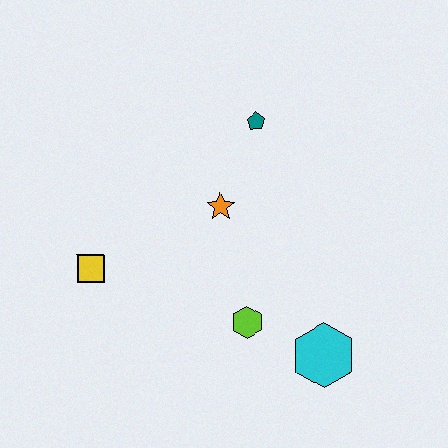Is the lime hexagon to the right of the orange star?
Yes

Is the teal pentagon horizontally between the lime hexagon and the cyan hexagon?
Yes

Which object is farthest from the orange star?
The cyan hexagon is farthest from the orange star.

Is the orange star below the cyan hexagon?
No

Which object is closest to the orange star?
The teal pentagon is closest to the orange star.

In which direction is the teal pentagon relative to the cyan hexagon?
The teal pentagon is above the cyan hexagon.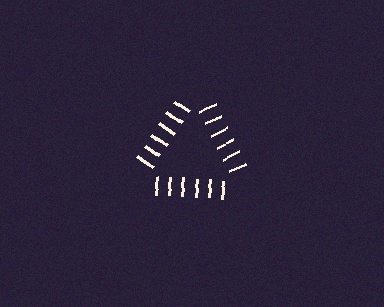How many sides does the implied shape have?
3 sides — the line-ends trace a triangle.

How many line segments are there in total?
18 — 6 along each of the 3 edges.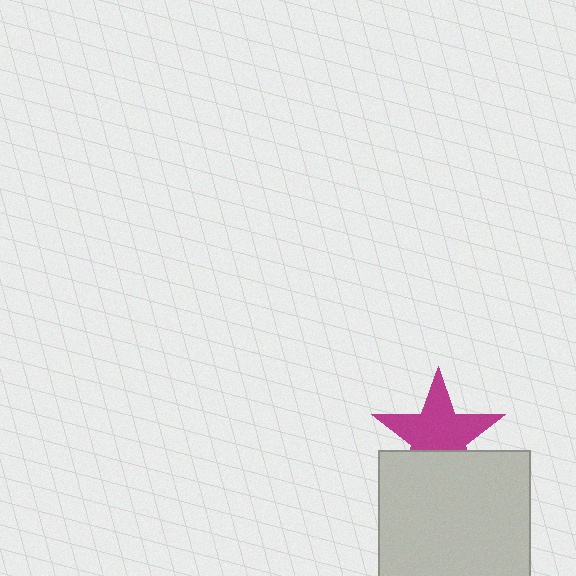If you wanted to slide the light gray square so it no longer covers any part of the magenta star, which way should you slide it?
Slide it down — that is the most direct way to separate the two shapes.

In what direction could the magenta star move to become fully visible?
The magenta star could move up. That would shift it out from behind the light gray square entirely.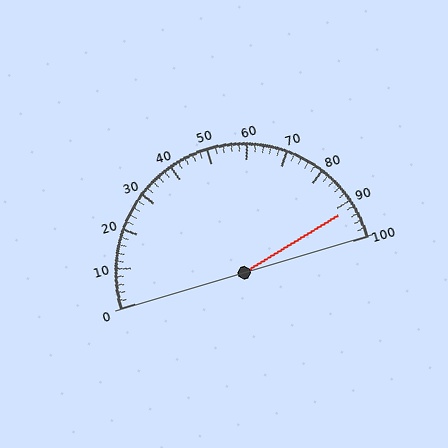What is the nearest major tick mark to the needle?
The nearest major tick mark is 90.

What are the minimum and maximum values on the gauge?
The gauge ranges from 0 to 100.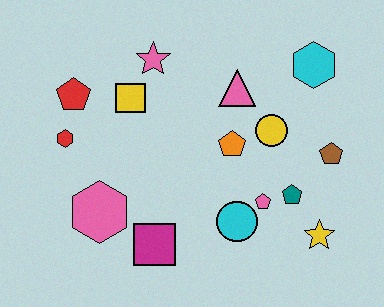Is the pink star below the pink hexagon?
No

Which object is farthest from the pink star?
The yellow star is farthest from the pink star.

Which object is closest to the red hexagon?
The red pentagon is closest to the red hexagon.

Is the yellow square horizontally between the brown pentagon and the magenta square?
No